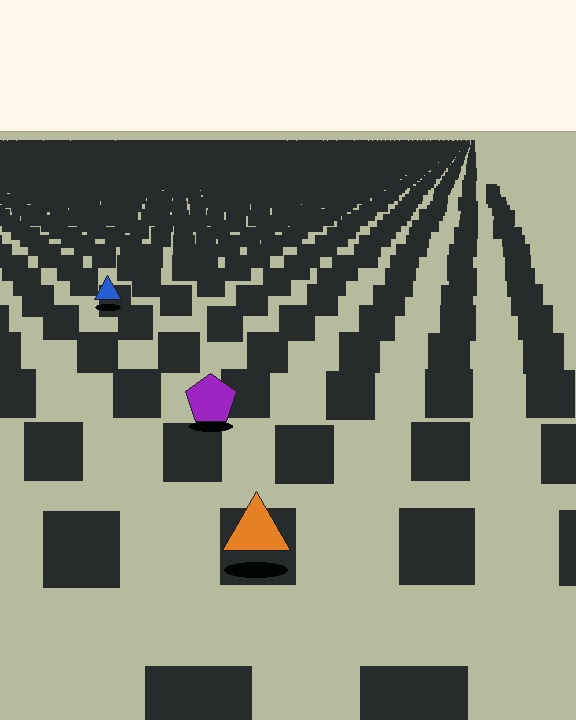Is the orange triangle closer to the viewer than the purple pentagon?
Yes. The orange triangle is closer — you can tell from the texture gradient: the ground texture is coarser near it.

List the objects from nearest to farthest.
From nearest to farthest: the orange triangle, the purple pentagon, the blue triangle.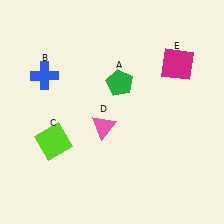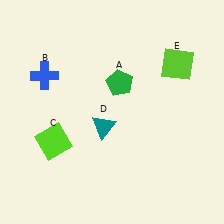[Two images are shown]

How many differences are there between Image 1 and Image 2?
There are 2 differences between the two images.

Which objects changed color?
D changed from pink to teal. E changed from magenta to lime.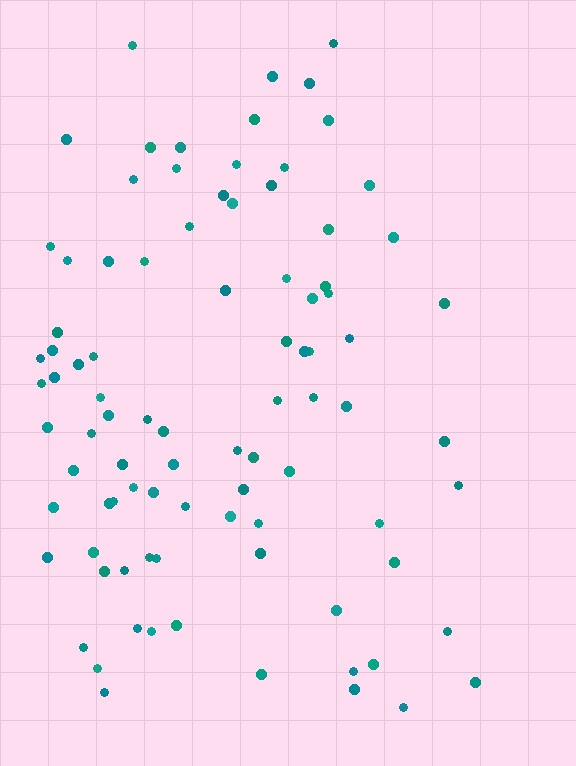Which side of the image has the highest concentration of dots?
The left.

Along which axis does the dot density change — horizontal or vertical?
Horizontal.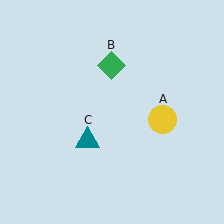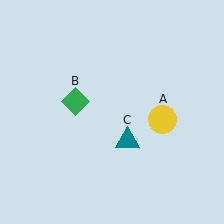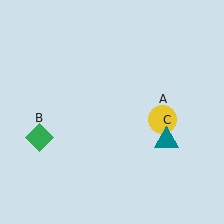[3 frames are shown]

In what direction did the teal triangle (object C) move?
The teal triangle (object C) moved right.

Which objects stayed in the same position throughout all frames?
Yellow circle (object A) remained stationary.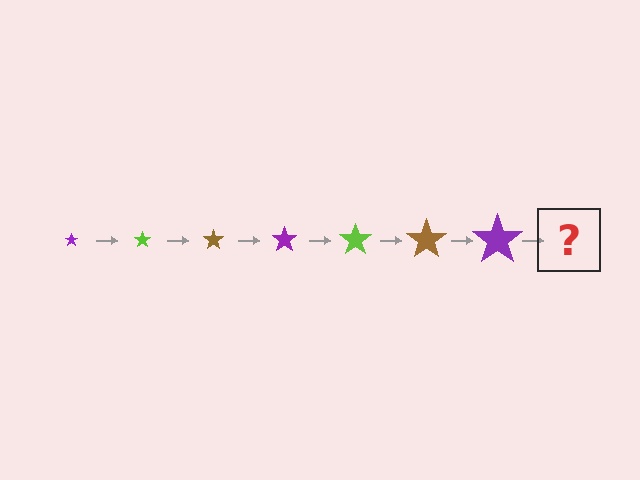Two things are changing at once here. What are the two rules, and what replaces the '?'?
The two rules are that the star grows larger each step and the color cycles through purple, lime, and brown. The '?' should be a lime star, larger than the previous one.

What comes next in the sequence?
The next element should be a lime star, larger than the previous one.